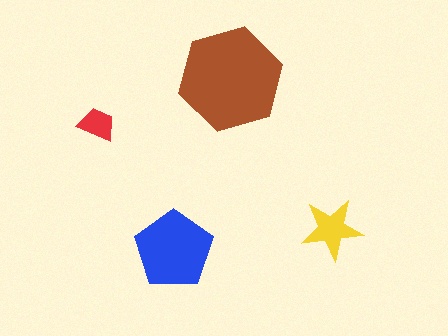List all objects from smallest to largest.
The red trapezoid, the yellow star, the blue pentagon, the brown hexagon.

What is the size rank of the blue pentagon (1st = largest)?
2nd.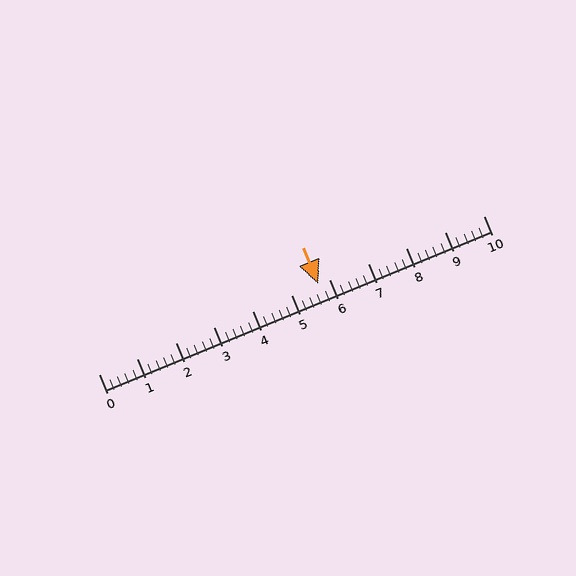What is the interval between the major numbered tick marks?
The major tick marks are spaced 1 units apart.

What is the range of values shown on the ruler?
The ruler shows values from 0 to 10.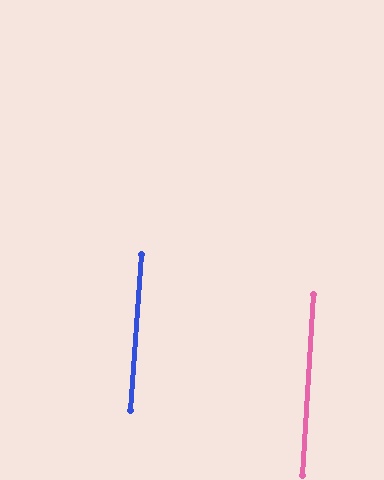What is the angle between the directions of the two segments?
Approximately 1 degree.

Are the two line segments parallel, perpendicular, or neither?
Parallel — their directions differ by only 0.8°.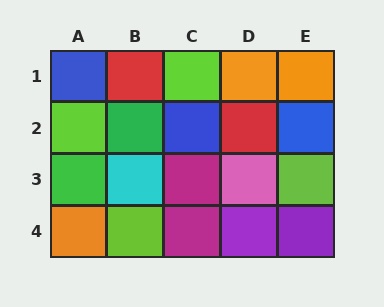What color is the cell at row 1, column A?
Blue.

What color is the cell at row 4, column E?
Purple.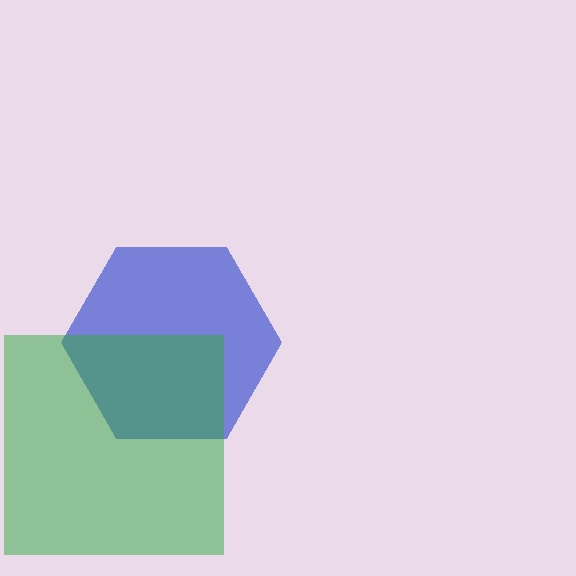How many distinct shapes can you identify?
There are 2 distinct shapes: a blue hexagon, a green square.